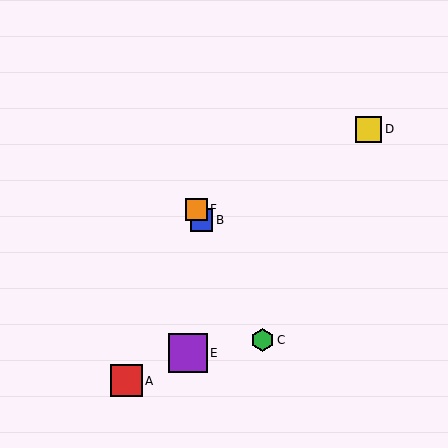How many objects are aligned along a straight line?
3 objects (B, C, F) are aligned along a straight line.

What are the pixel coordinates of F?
Object F is at (196, 209).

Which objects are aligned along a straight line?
Objects B, C, F are aligned along a straight line.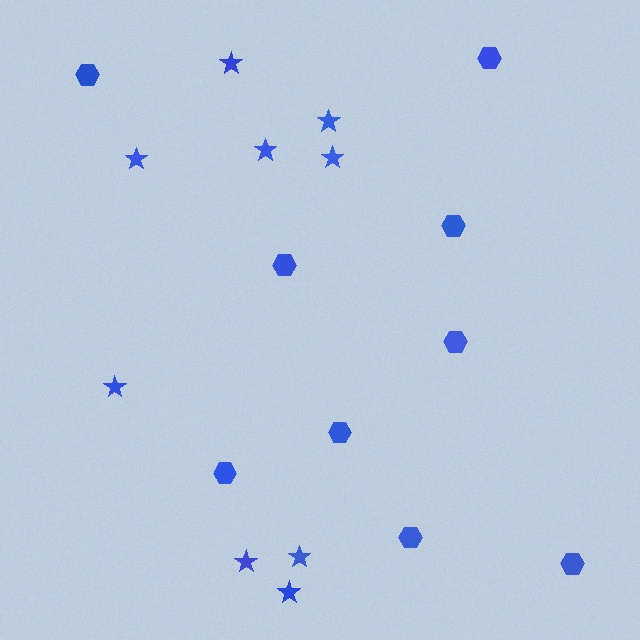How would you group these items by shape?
There are 2 groups: one group of hexagons (9) and one group of stars (9).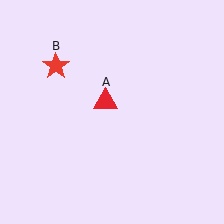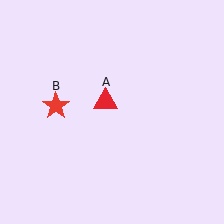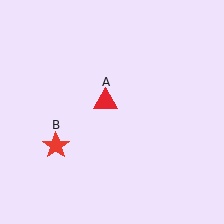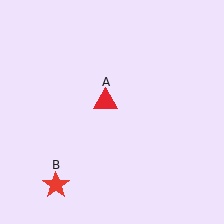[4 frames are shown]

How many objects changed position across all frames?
1 object changed position: red star (object B).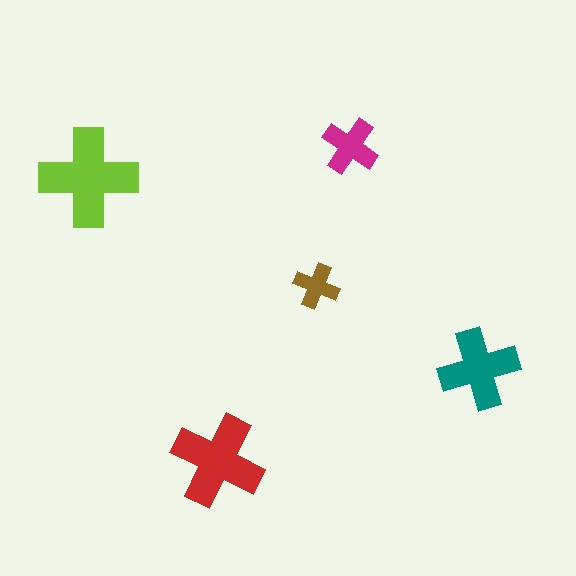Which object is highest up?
The magenta cross is topmost.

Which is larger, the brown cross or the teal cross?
The teal one.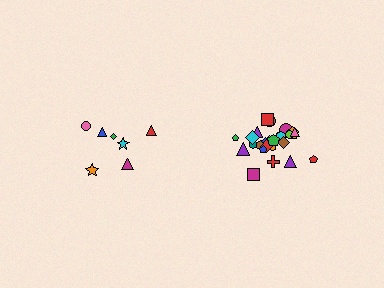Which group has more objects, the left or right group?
The right group.